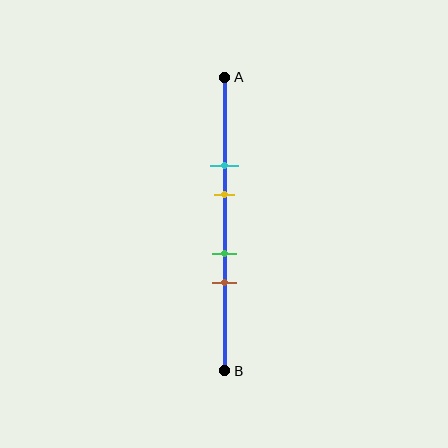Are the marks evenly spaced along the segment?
No, the marks are not evenly spaced.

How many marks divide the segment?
There are 4 marks dividing the segment.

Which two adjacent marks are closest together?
The green and brown marks are the closest adjacent pair.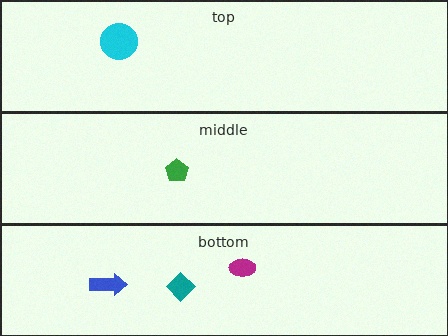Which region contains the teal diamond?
The bottom region.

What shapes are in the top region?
The cyan circle.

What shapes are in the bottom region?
The magenta ellipse, the blue arrow, the teal diamond.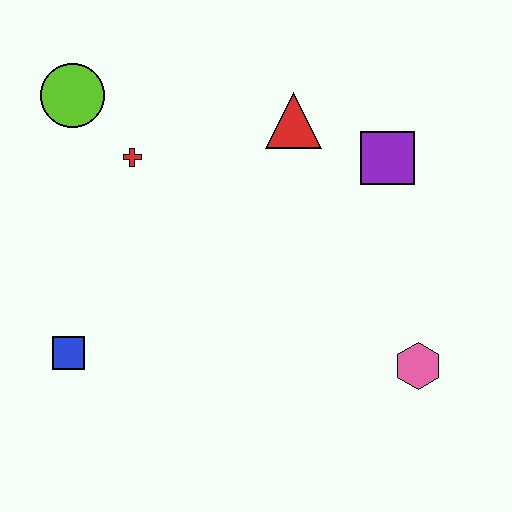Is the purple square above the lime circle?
No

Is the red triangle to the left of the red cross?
No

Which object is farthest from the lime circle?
The pink hexagon is farthest from the lime circle.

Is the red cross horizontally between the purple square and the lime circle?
Yes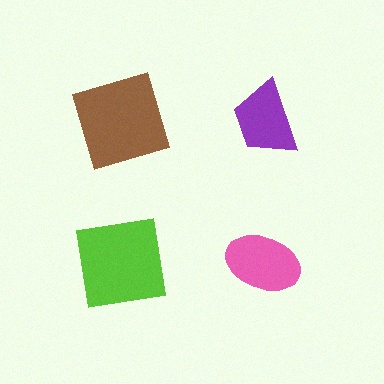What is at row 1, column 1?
A brown square.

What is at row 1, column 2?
A purple trapezoid.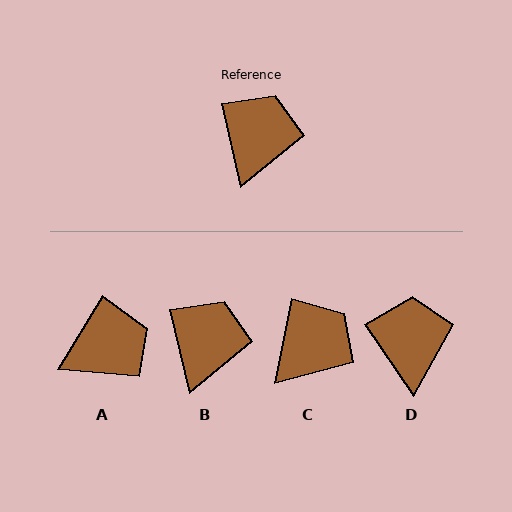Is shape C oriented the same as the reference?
No, it is off by about 25 degrees.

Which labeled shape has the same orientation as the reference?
B.